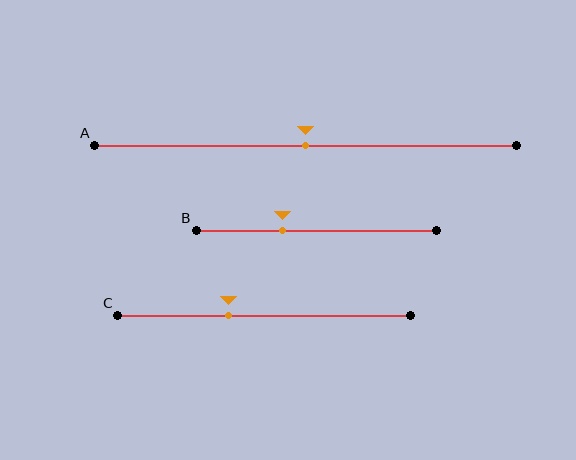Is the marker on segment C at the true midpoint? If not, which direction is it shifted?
No, the marker on segment C is shifted to the left by about 12% of the segment length.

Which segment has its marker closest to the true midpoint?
Segment A has its marker closest to the true midpoint.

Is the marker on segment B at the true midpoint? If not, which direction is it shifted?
No, the marker on segment B is shifted to the left by about 14% of the segment length.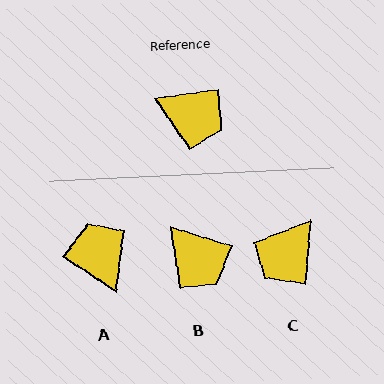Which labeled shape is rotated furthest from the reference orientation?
A, about 138 degrees away.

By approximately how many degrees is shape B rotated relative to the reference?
Approximately 25 degrees clockwise.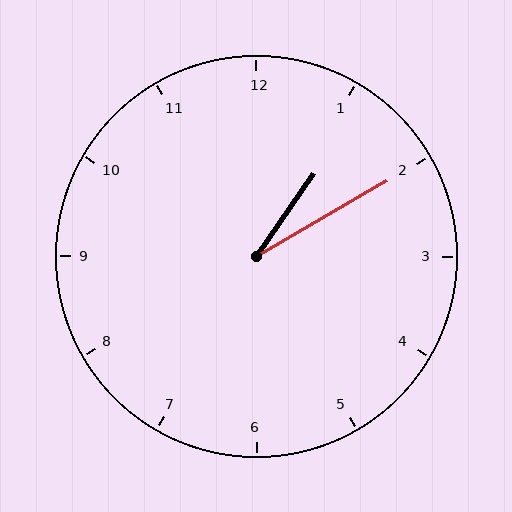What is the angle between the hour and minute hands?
Approximately 25 degrees.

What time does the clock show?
1:10.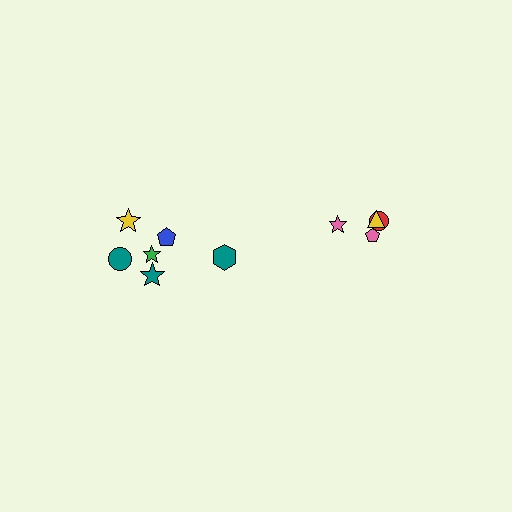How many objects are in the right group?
There are 4 objects.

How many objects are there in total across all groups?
There are 10 objects.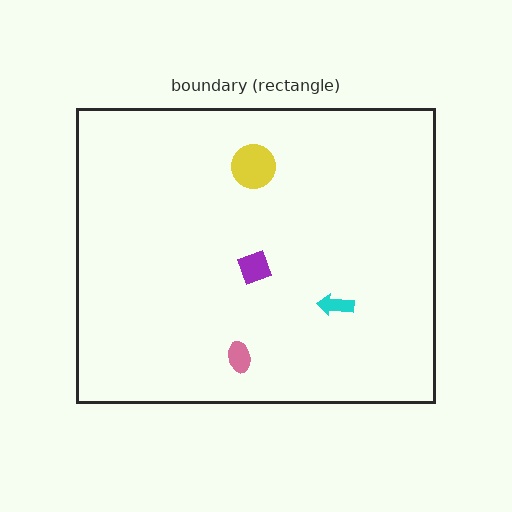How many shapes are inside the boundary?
4 inside, 0 outside.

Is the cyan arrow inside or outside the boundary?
Inside.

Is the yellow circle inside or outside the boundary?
Inside.